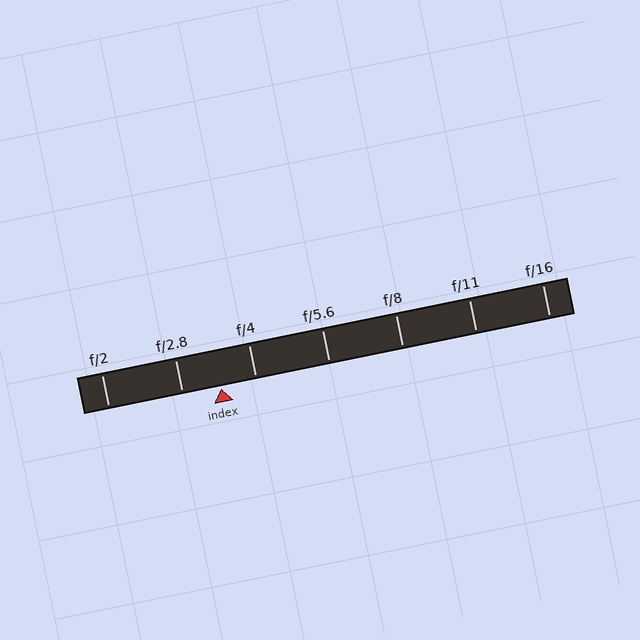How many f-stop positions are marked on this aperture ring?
There are 7 f-stop positions marked.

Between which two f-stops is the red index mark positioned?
The index mark is between f/2.8 and f/4.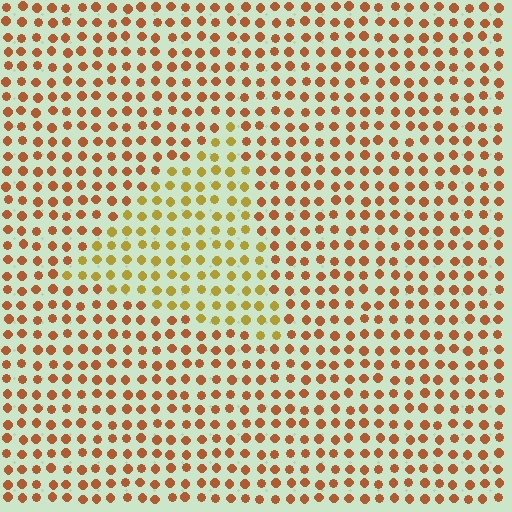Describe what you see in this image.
The image is filled with small brown elements in a uniform arrangement. A triangle-shaped region is visible where the elements are tinted to a slightly different hue, forming a subtle color boundary.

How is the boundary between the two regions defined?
The boundary is defined purely by a slight shift in hue (about 32 degrees). Spacing, size, and orientation are identical on both sides.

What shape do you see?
I see a triangle.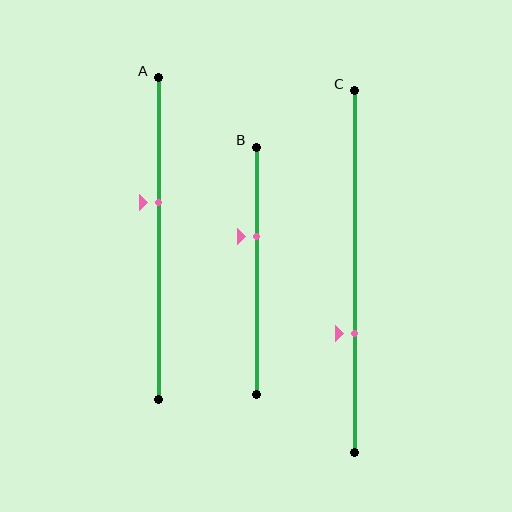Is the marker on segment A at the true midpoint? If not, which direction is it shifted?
No, the marker on segment A is shifted upward by about 11% of the segment length.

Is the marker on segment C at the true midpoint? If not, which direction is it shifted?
No, the marker on segment C is shifted downward by about 17% of the segment length.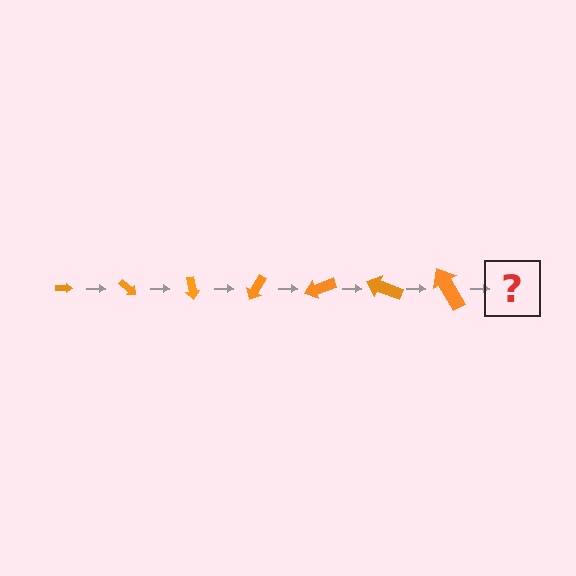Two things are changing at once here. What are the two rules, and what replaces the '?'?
The two rules are that the arrow grows larger each step and it rotates 40 degrees each step. The '?' should be an arrow, larger than the previous one and rotated 280 degrees from the start.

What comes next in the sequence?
The next element should be an arrow, larger than the previous one and rotated 280 degrees from the start.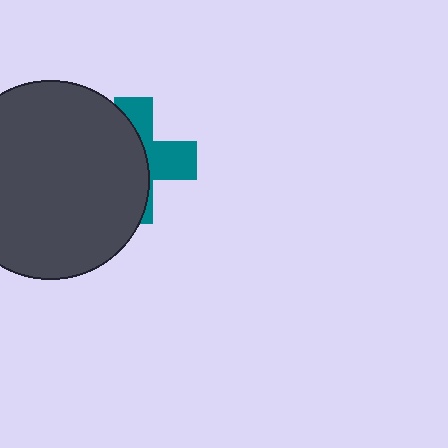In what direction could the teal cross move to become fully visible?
The teal cross could move right. That would shift it out from behind the dark gray circle entirely.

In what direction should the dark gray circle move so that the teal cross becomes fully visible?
The dark gray circle should move left. That is the shortest direction to clear the overlap and leave the teal cross fully visible.